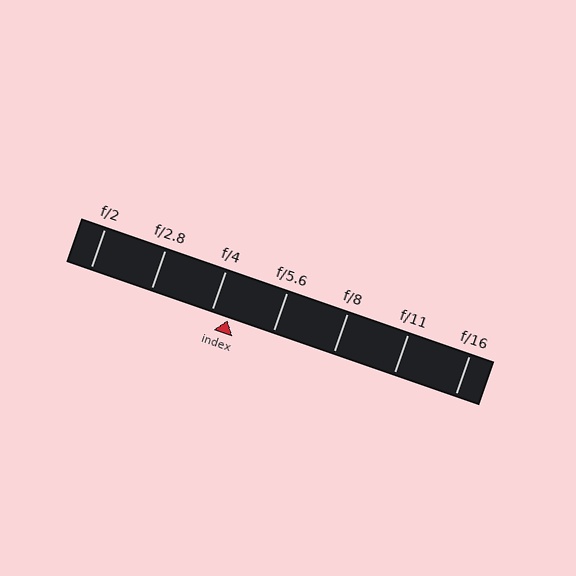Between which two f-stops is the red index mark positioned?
The index mark is between f/4 and f/5.6.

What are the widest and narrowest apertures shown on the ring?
The widest aperture shown is f/2 and the narrowest is f/16.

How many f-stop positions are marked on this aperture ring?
There are 7 f-stop positions marked.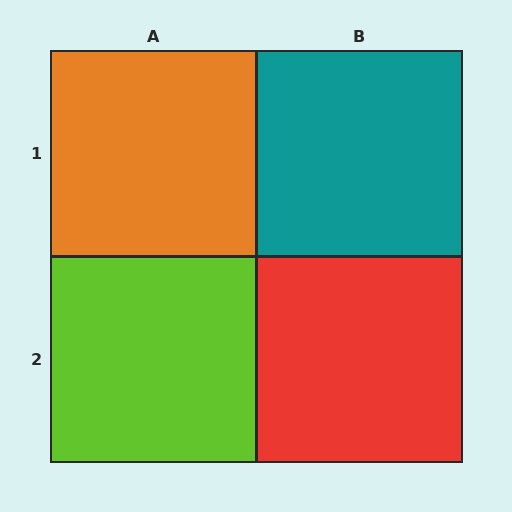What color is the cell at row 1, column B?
Teal.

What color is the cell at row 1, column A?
Orange.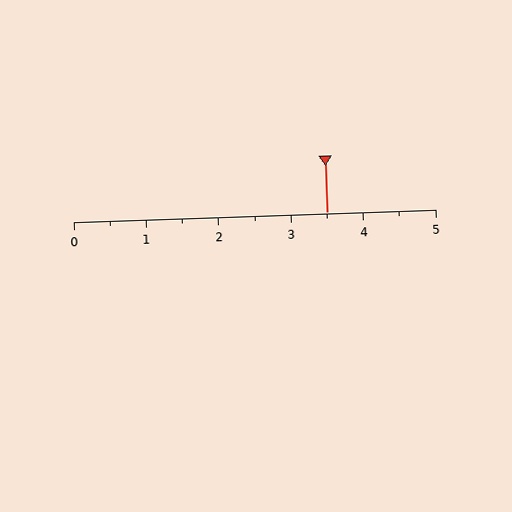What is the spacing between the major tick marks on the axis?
The major ticks are spaced 1 apart.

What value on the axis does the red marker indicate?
The marker indicates approximately 3.5.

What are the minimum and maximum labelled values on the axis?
The axis runs from 0 to 5.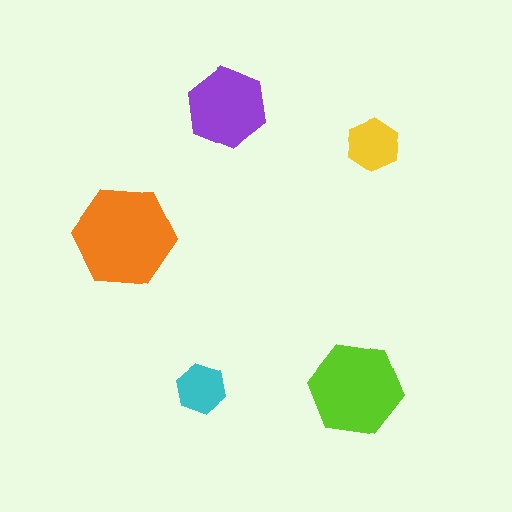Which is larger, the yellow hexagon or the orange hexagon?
The orange one.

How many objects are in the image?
There are 5 objects in the image.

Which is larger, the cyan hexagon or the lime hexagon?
The lime one.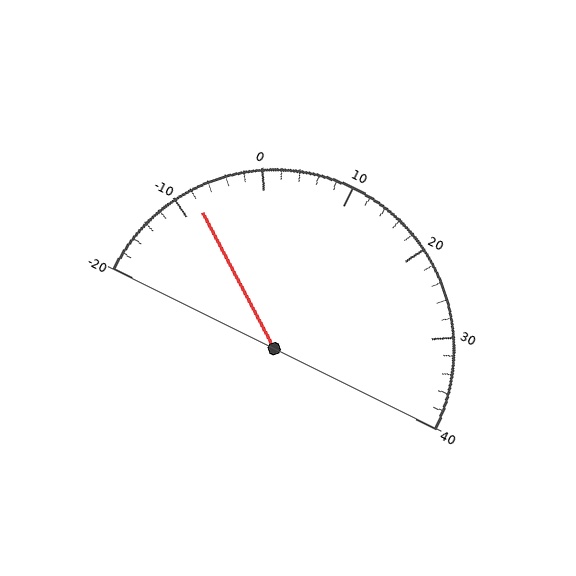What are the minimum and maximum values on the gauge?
The gauge ranges from -20 to 40.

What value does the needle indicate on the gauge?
The needle indicates approximately -8.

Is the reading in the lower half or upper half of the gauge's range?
The reading is in the lower half of the range (-20 to 40).